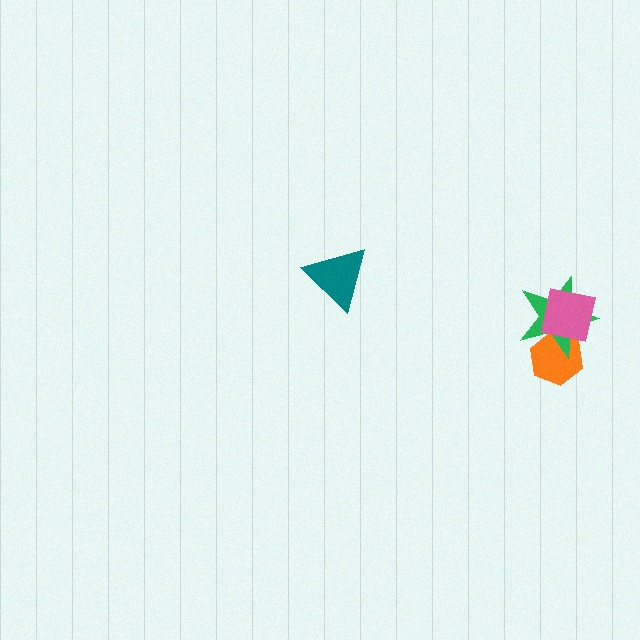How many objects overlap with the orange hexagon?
2 objects overlap with the orange hexagon.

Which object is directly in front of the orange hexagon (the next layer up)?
The green star is directly in front of the orange hexagon.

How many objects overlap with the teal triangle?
0 objects overlap with the teal triangle.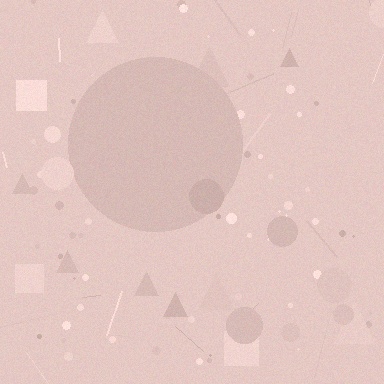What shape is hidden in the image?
A circle is hidden in the image.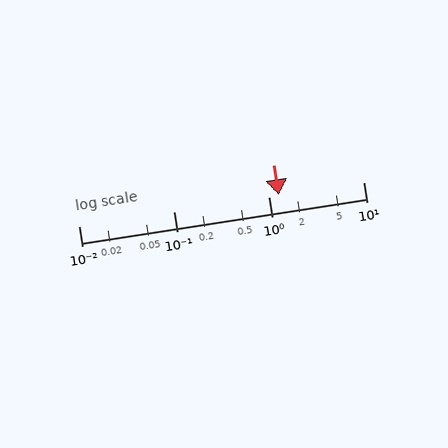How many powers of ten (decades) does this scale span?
The scale spans 3 decades, from 0.01 to 10.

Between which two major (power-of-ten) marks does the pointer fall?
The pointer is between 1 and 10.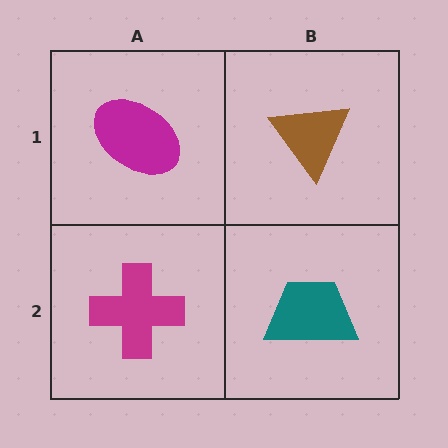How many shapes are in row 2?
2 shapes.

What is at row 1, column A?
A magenta ellipse.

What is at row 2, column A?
A magenta cross.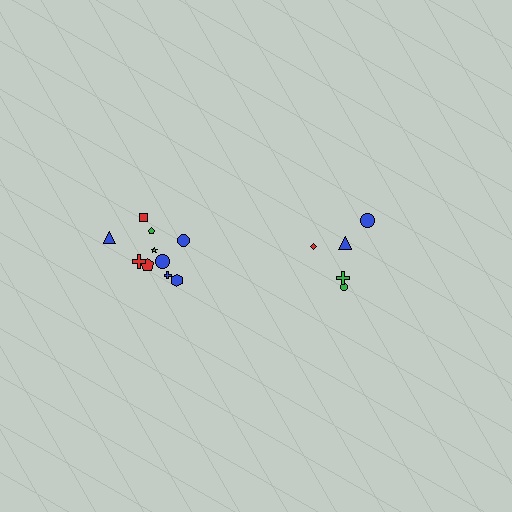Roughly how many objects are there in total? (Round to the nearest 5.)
Roughly 15 objects in total.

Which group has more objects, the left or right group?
The left group.